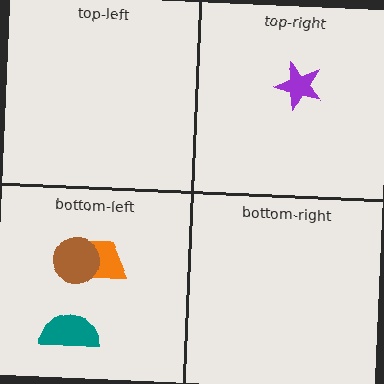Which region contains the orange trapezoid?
The bottom-left region.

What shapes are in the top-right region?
The purple star.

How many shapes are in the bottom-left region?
3.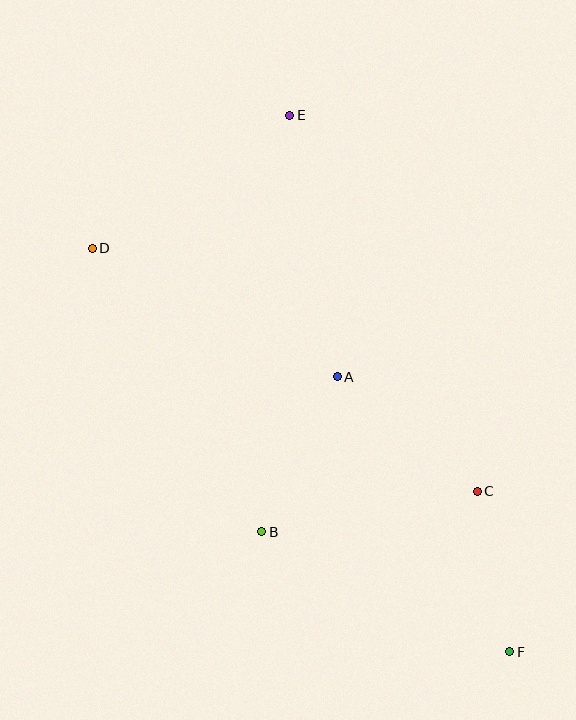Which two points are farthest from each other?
Points D and F are farthest from each other.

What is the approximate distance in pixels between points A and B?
The distance between A and B is approximately 172 pixels.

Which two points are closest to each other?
Points C and F are closest to each other.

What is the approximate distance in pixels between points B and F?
The distance between B and F is approximately 276 pixels.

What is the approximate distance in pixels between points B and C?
The distance between B and C is approximately 219 pixels.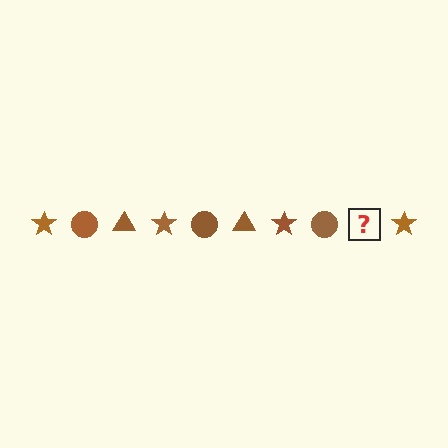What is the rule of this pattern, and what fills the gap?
The rule is that the pattern cycles through star, circle, triangle shapes in brown. The gap should be filled with a brown triangle.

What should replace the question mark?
The question mark should be replaced with a brown triangle.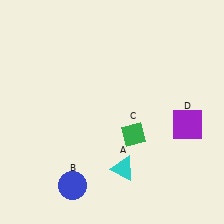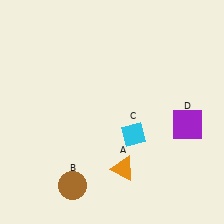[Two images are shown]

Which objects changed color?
A changed from cyan to orange. B changed from blue to brown. C changed from green to cyan.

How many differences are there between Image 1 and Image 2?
There are 3 differences between the two images.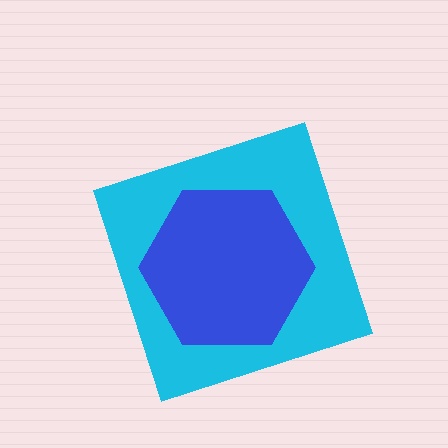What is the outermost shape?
The cyan diamond.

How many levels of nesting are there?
2.